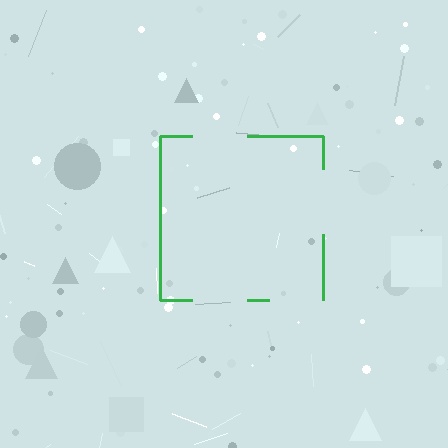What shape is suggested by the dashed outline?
The dashed outline suggests a square.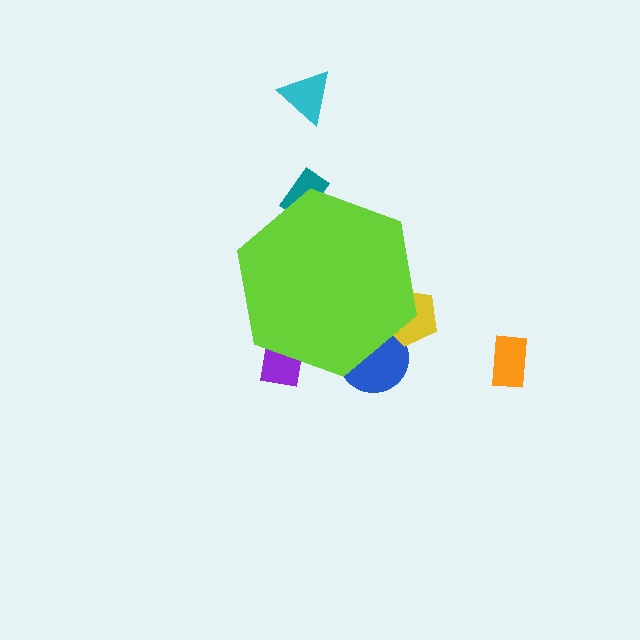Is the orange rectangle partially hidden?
No, the orange rectangle is fully visible.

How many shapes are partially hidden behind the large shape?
4 shapes are partially hidden.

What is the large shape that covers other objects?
A lime hexagon.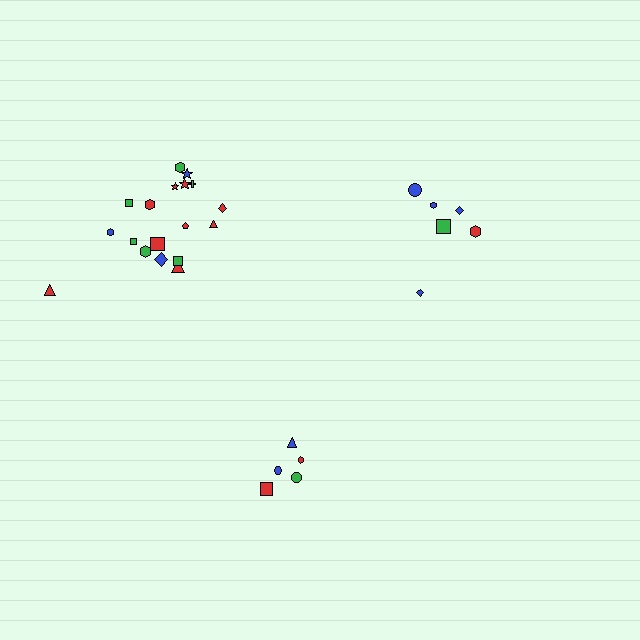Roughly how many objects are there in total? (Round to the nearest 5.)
Roughly 30 objects in total.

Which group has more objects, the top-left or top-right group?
The top-left group.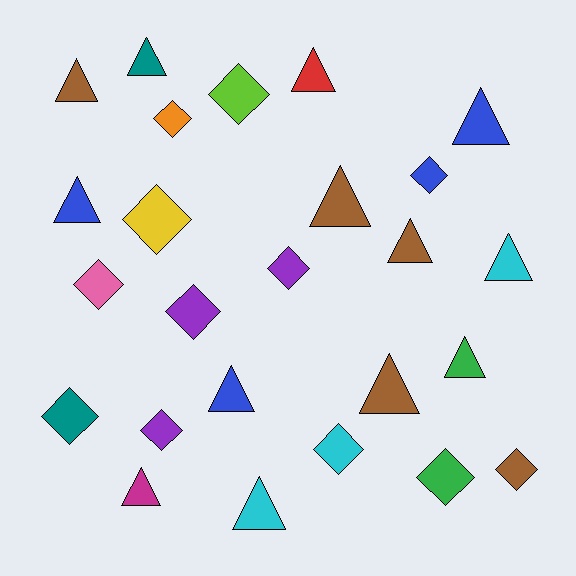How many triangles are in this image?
There are 13 triangles.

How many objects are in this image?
There are 25 objects.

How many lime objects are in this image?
There is 1 lime object.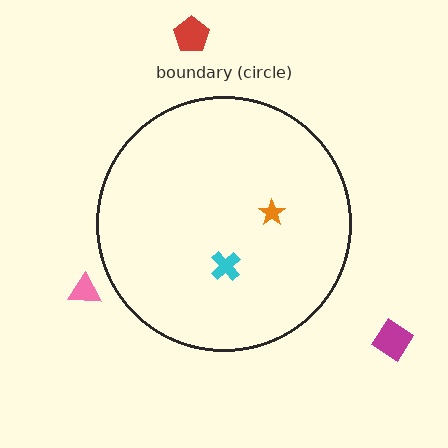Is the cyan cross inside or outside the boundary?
Inside.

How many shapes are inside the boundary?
2 inside, 3 outside.